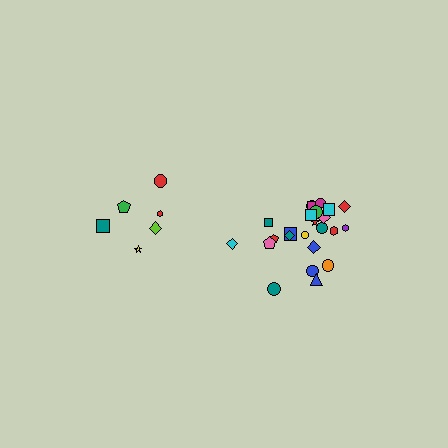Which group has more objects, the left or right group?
The right group.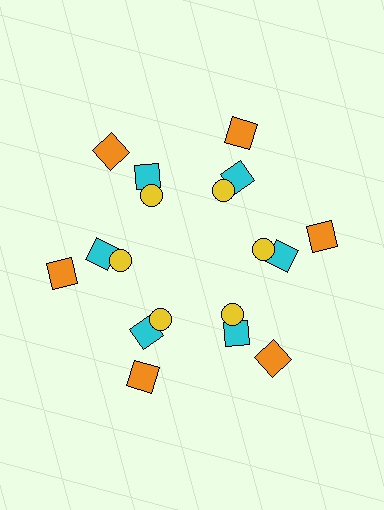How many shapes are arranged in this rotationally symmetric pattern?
There are 18 shapes, arranged in 6 groups of 3.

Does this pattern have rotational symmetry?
Yes, this pattern has 6-fold rotational symmetry. It looks the same after rotating 60 degrees around the center.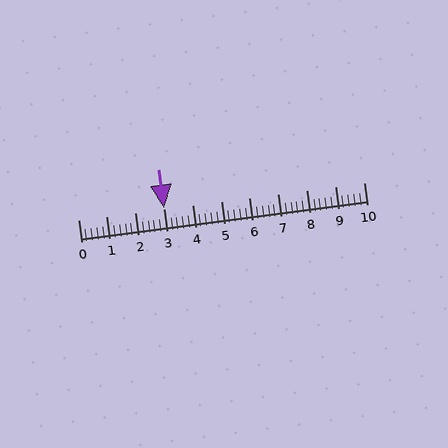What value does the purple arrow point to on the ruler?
The purple arrow points to approximately 3.0.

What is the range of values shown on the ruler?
The ruler shows values from 0 to 10.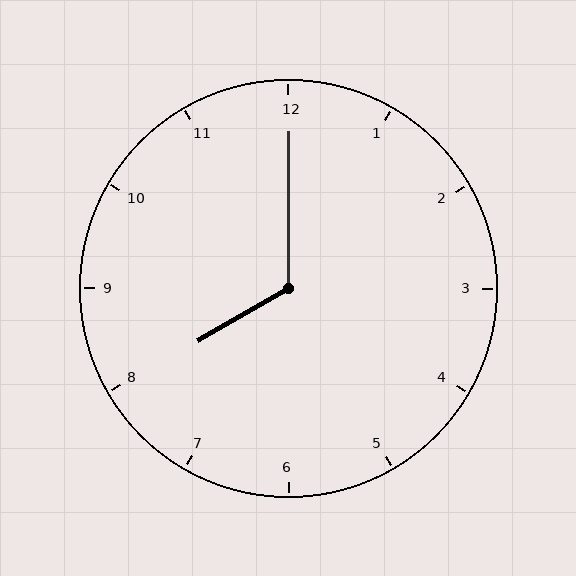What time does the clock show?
8:00.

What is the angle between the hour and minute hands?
Approximately 120 degrees.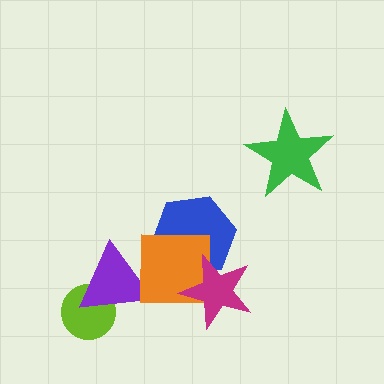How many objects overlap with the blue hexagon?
2 objects overlap with the blue hexagon.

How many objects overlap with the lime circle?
1 object overlaps with the lime circle.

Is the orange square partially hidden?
Yes, it is partially covered by another shape.